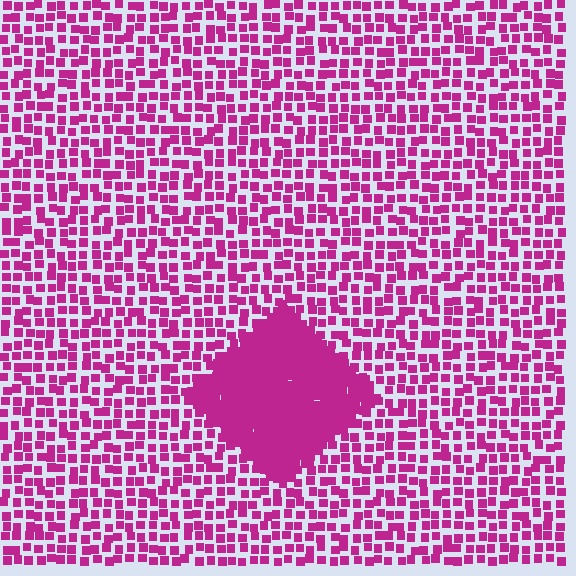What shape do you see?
I see a diamond.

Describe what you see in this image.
The image contains small magenta elements arranged at two different densities. A diamond-shaped region is visible where the elements are more densely packed than the surrounding area.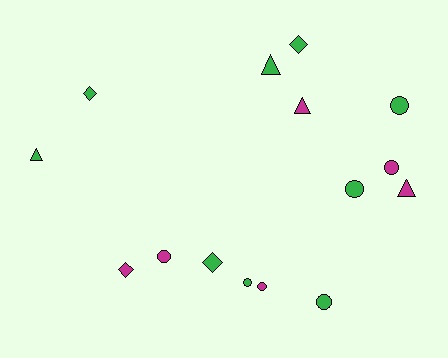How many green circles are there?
There are 4 green circles.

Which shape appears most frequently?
Circle, with 7 objects.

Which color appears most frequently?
Green, with 9 objects.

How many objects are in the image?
There are 15 objects.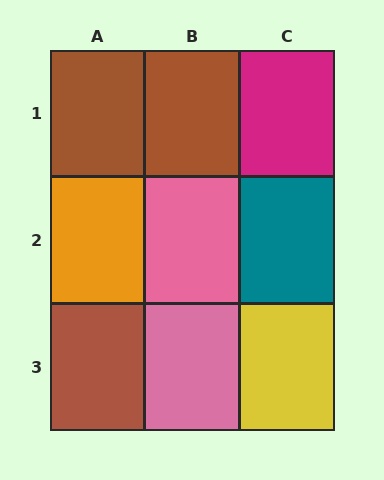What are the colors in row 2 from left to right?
Orange, pink, teal.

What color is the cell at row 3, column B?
Pink.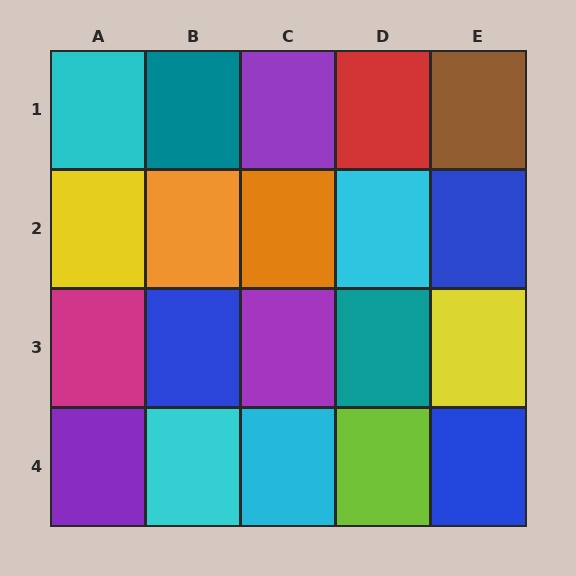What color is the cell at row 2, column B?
Orange.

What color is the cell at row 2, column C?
Orange.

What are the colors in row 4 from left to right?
Purple, cyan, cyan, lime, blue.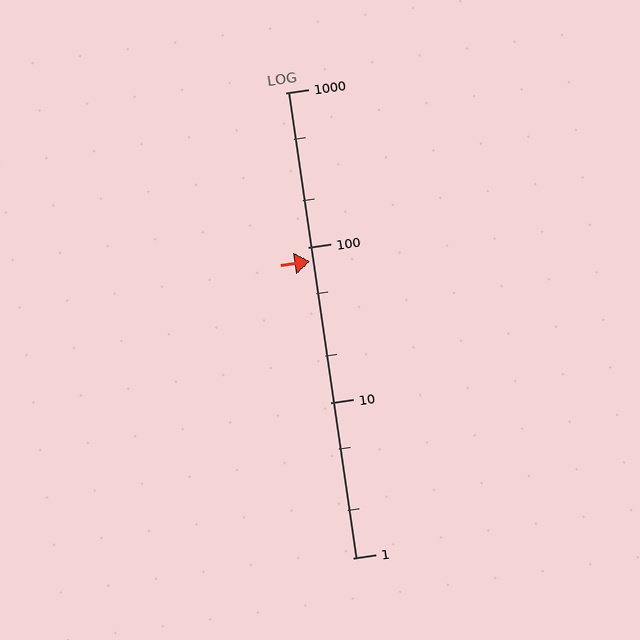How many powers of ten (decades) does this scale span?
The scale spans 3 decades, from 1 to 1000.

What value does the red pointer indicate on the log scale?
The pointer indicates approximately 82.